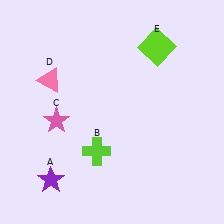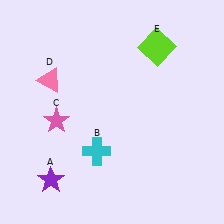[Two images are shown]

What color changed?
The cross (B) changed from lime in Image 1 to cyan in Image 2.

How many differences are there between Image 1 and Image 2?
There is 1 difference between the two images.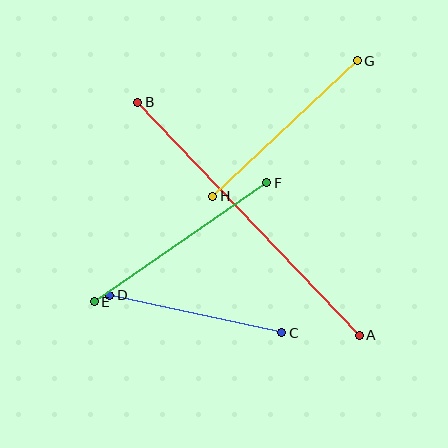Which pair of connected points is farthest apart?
Points A and B are farthest apart.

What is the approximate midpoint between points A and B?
The midpoint is at approximately (248, 219) pixels.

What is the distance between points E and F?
The distance is approximately 210 pixels.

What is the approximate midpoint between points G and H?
The midpoint is at approximately (285, 129) pixels.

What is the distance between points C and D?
The distance is approximately 176 pixels.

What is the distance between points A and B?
The distance is approximately 321 pixels.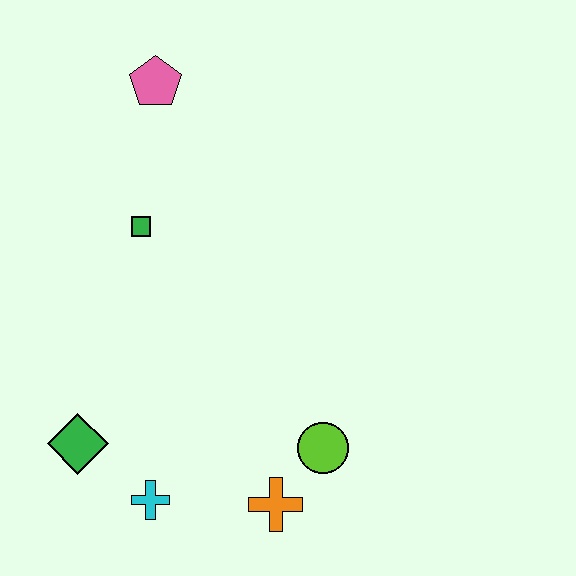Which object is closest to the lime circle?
The orange cross is closest to the lime circle.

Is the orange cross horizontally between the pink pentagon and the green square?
No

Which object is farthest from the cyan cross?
The pink pentagon is farthest from the cyan cross.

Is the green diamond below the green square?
Yes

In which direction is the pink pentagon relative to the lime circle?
The pink pentagon is above the lime circle.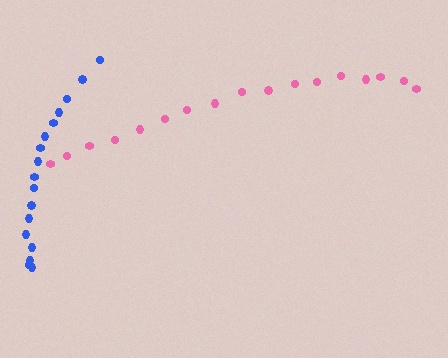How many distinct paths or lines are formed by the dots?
There are 2 distinct paths.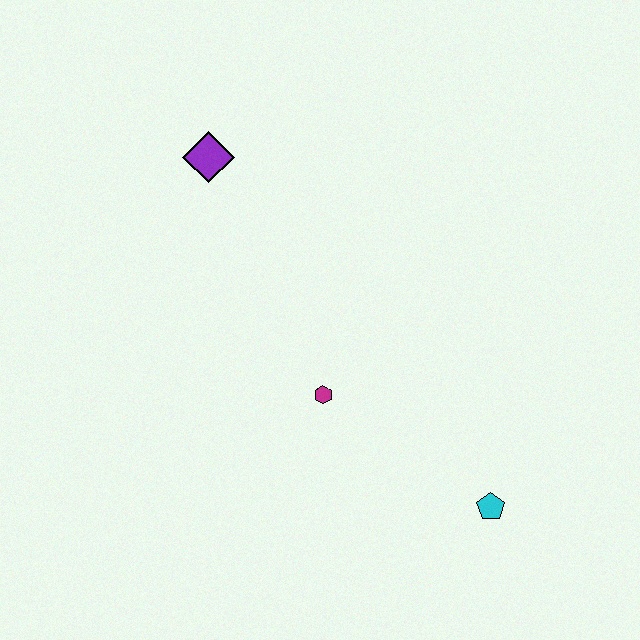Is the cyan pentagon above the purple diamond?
No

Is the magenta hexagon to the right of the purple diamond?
Yes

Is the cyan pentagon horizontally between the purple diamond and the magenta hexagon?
No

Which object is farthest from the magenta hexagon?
The purple diamond is farthest from the magenta hexagon.